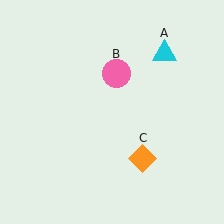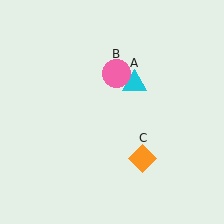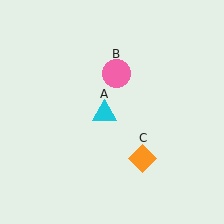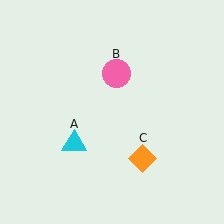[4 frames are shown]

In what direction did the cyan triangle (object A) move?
The cyan triangle (object A) moved down and to the left.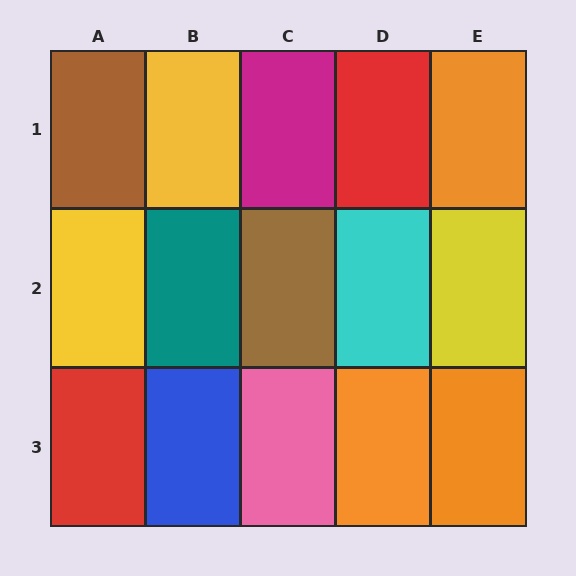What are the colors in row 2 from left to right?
Yellow, teal, brown, cyan, yellow.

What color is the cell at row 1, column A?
Brown.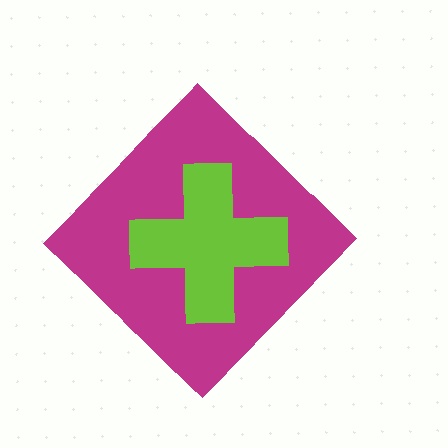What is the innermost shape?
The lime cross.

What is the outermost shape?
The magenta diamond.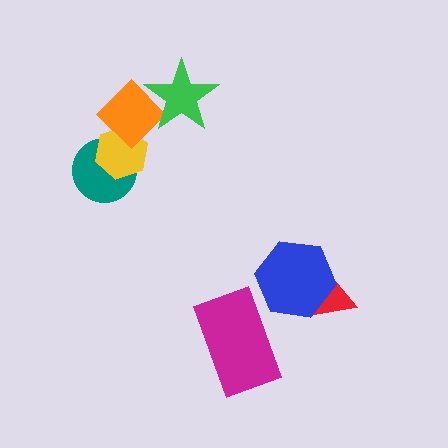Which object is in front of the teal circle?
The yellow hexagon is in front of the teal circle.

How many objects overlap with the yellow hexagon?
2 objects overlap with the yellow hexagon.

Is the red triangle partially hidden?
Yes, it is partially covered by another shape.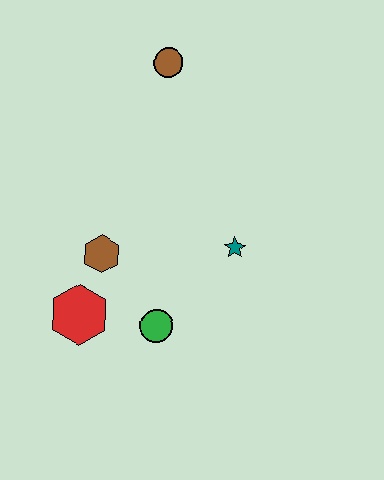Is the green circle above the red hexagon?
No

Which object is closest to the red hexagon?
The brown hexagon is closest to the red hexagon.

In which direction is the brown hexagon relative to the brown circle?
The brown hexagon is below the brown circle.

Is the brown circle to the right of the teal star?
No